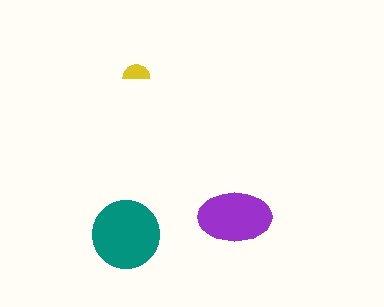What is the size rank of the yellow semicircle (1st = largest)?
3rd.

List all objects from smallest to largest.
The yellow semicircle, the purple ellipse, the teal circle.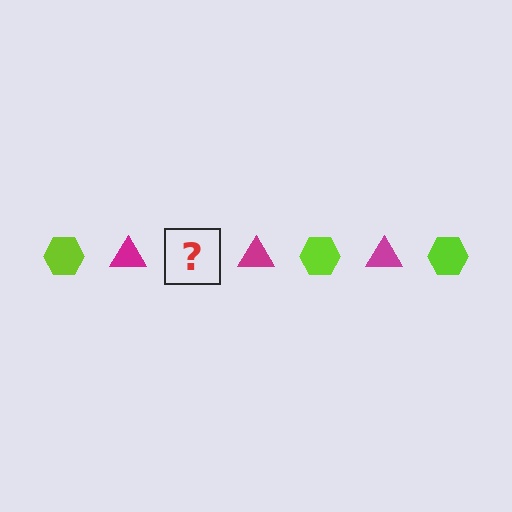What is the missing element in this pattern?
The missing element is a lime hexagon.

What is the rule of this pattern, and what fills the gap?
The rule is that the pattern alternates between lime hexagon and magenta triangle. The gap should be filled with a lime hexagon.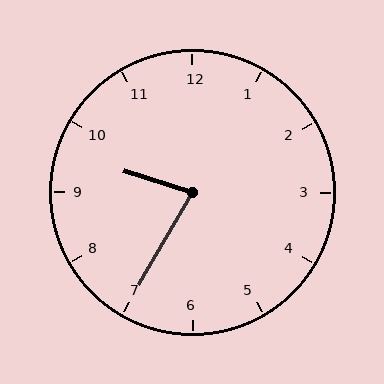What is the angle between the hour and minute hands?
Approximately 78 degrees.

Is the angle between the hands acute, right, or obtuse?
It is acute.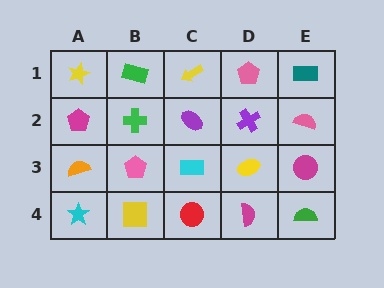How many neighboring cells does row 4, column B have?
3.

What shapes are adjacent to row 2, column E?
A teal rectangle (row 1, column E), a magenta circle (row 3, column E), a purple cross (row 2, column D).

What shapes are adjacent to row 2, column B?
A green rectangle (row 1, column B), a pink pentagon (row 3, column B), a magenta pentagon (row 2, column A), a purple ellipse (row 2, column C).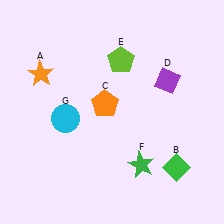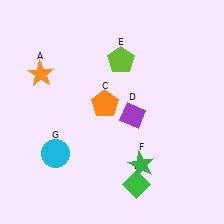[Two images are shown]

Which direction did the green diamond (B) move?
The green diamond (B) moved left.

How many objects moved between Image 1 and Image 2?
3 objects moved between the two images.